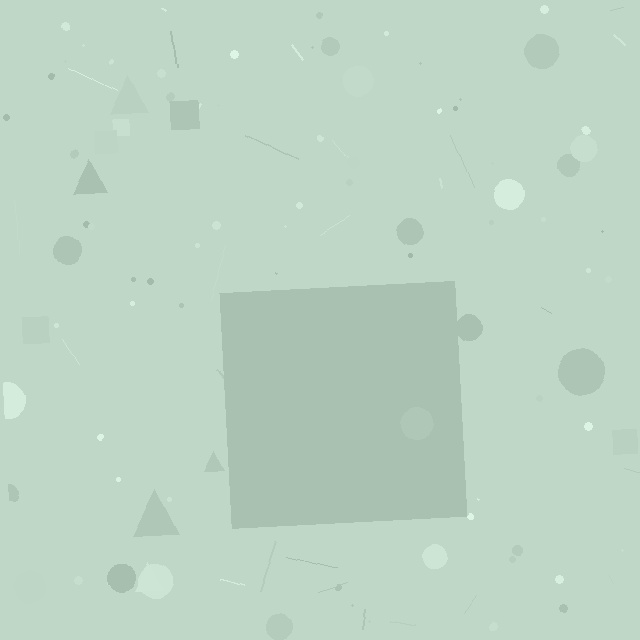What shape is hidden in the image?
A square is hidden in the image.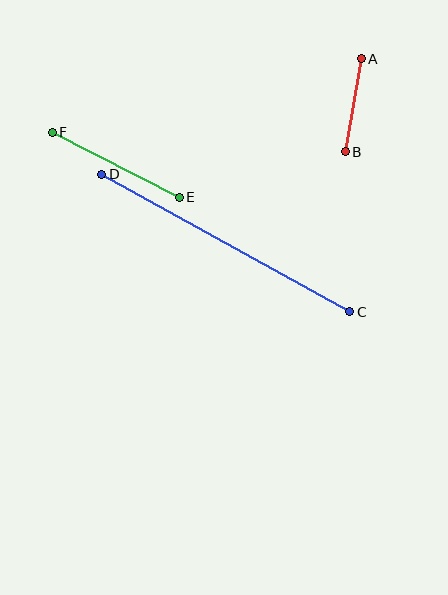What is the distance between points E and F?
The distance is approximately 143 pixels.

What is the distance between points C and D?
The distance is approximately 284 pixels.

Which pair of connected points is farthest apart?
Points C and D are farthest apart.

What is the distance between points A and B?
The distance is approximately 94 pixels.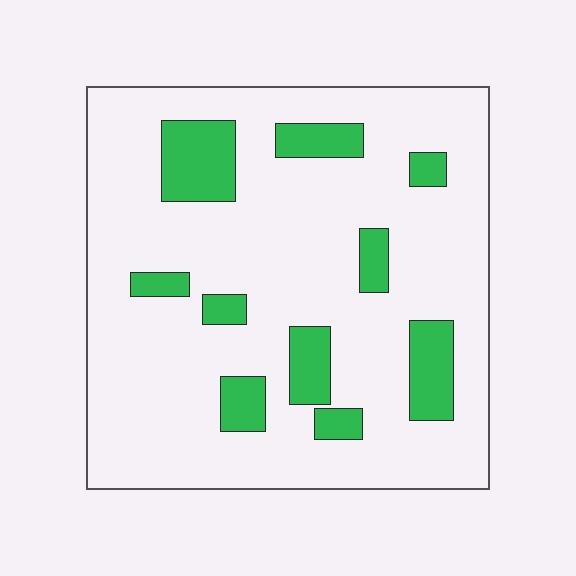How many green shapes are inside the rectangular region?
10.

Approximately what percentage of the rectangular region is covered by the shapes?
Approximately 15%.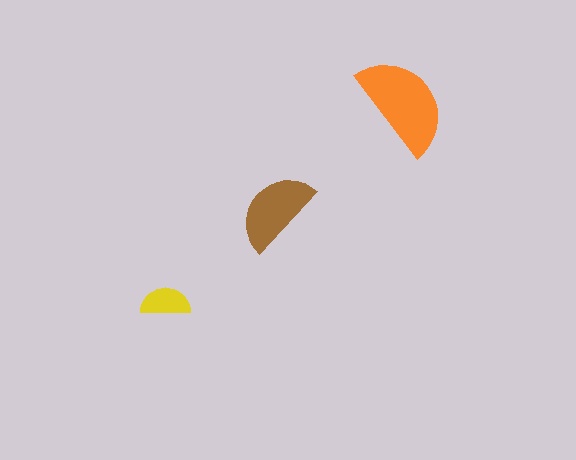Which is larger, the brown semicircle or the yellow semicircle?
The brown one.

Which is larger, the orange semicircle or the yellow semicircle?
The orange one.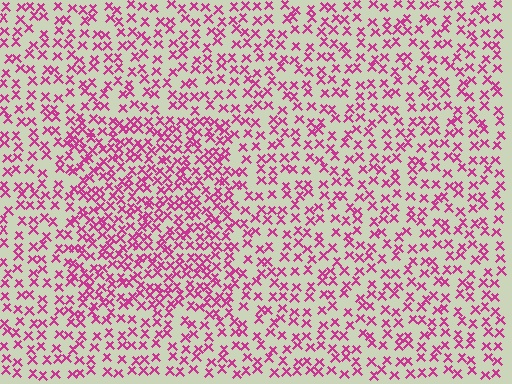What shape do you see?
I see a rectangle.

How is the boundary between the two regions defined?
The boundary is defined by a change in element density (approximately 1.7x ratio). All elements are the same color, size, and shape.